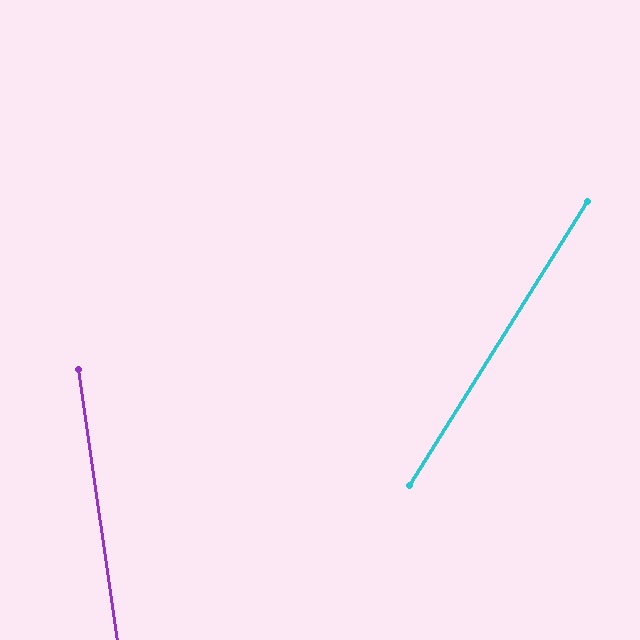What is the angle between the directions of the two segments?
Approximately 40 degrees.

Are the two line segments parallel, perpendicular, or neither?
Neither parallel nor perpendicular — they differ by about 40°.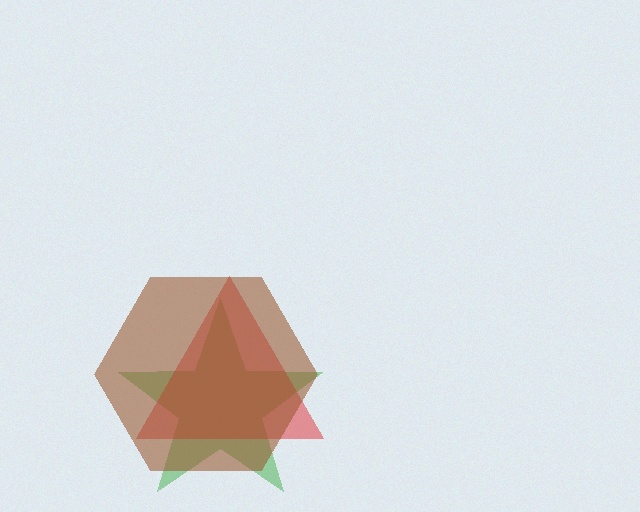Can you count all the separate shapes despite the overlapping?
Yes, there are 3 separate shapes.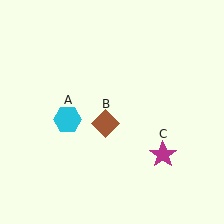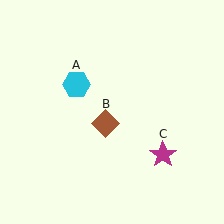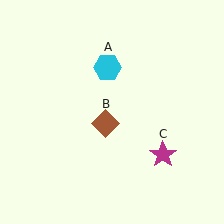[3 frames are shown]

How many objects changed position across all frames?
1 object changed position: cyan hexagon (object A).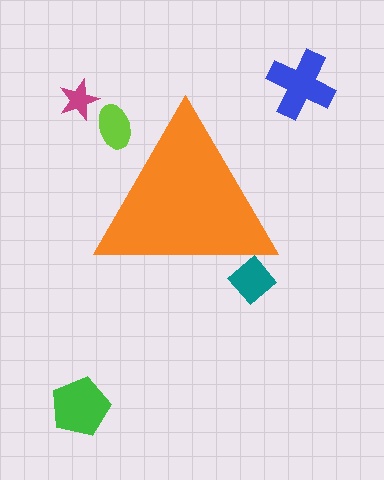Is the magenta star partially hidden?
No, the magenta star is fully visible.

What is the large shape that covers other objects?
An orange triangle.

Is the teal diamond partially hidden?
Yes, the teal diamond is partially hidden behind the orange triangle.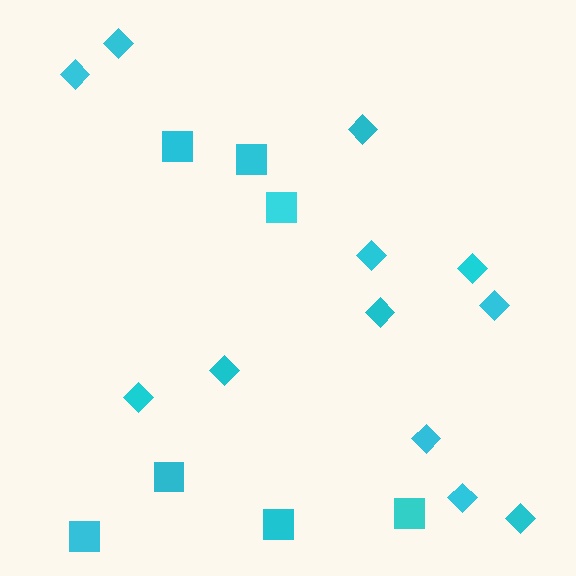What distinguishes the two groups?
There are 2 groups: one group of diamonds (12) and one group of squares (7).